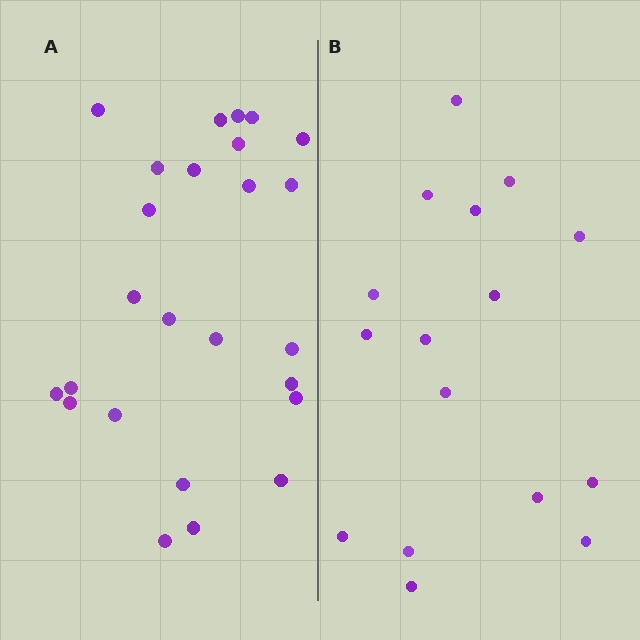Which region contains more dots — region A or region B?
Region A (the left region) has more dots.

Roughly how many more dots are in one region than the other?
Region A has roughly 8 or so more dots than region B.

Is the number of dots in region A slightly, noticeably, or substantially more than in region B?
Region A has substantially more. The ratio is roughly 1.6 to 1.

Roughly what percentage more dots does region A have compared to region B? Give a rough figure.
About 55% more.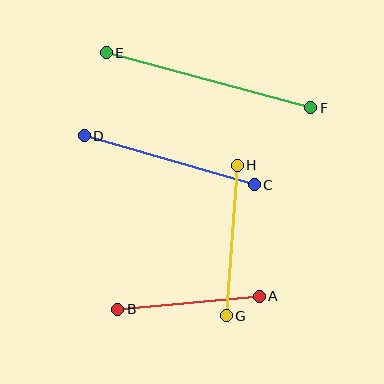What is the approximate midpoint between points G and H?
The midpoint is at approximately (232, 240) pixels.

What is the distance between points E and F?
The distance is approximately 212 pixels.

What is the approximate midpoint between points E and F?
The midpoint is at approximately (209, 80) pixels.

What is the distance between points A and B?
The distance is approximately 142 pixels.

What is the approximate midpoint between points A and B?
The midpoint is at approximately (189, 303) pixels.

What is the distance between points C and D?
The distance is approximately 177 pixels.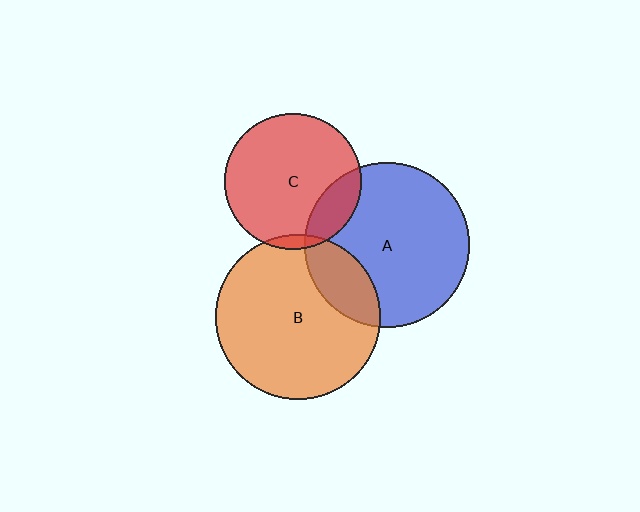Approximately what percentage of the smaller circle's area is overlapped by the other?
Approximately 20%.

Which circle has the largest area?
Circle B (orange).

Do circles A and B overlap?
Yes.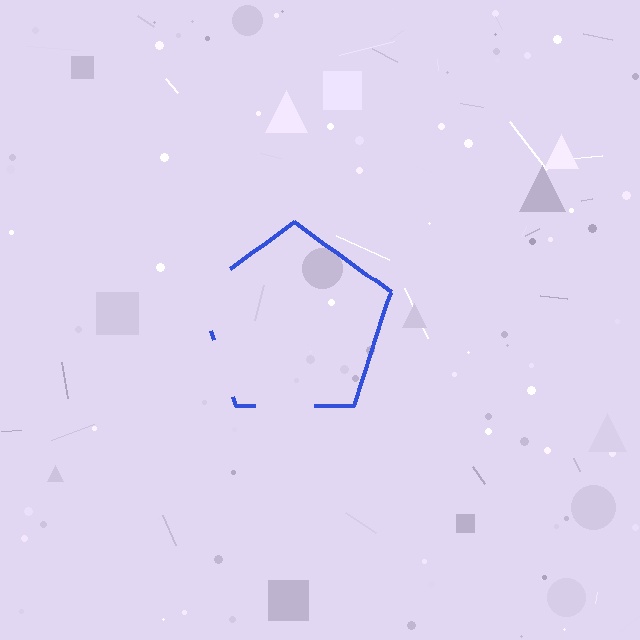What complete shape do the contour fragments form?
The contour fragments form a pentagon.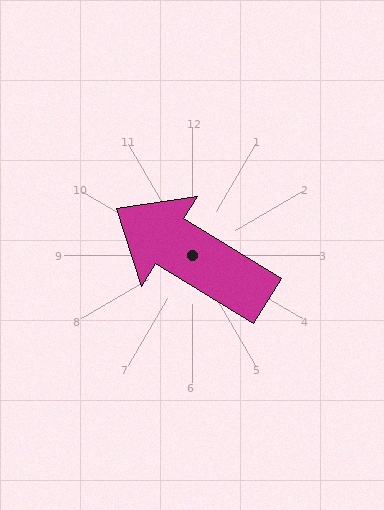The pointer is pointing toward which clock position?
Roughly 10 o'clock.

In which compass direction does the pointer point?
Northwest.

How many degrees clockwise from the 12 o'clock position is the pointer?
Approximately 302 degrees.